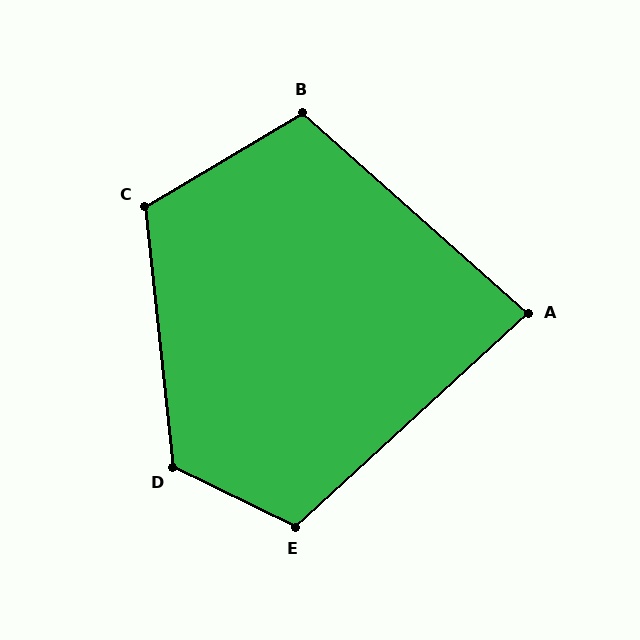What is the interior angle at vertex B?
Approximately 107 degrees (obtuse).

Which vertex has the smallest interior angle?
A, at approximately 84 degrees.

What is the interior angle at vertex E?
Approximately 112 degrees (obtuse).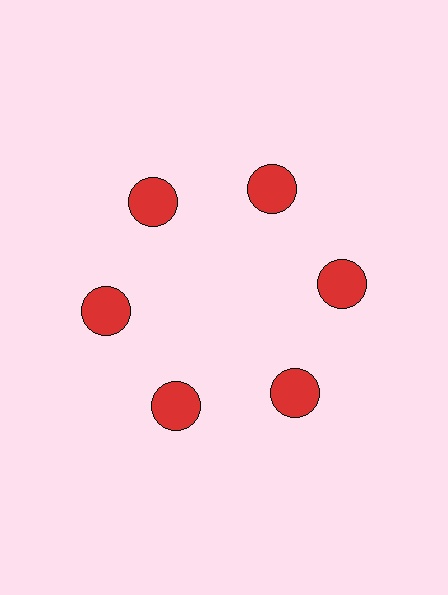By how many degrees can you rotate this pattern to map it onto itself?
The pattern maps onto itself every 60 degrees of rotation.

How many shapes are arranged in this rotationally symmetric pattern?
There are 6 shapes, arranged in 6 groups of 1.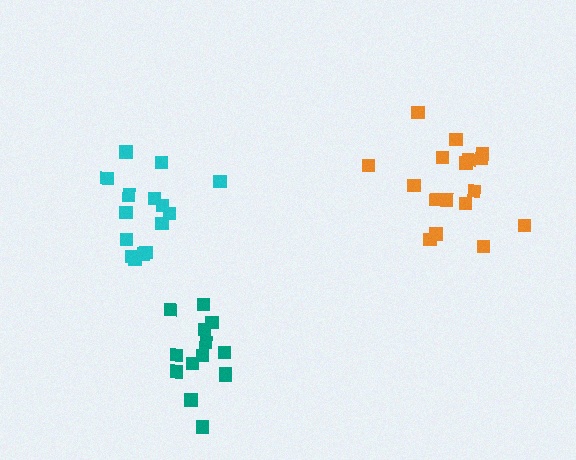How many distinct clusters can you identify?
There are 3 distinct clusters.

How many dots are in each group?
Group 1: 15 dots, Group 2: 17 dots, Group 3: 15 dots (47 total).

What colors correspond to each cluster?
The clusters are colored: cyan, orange, teal.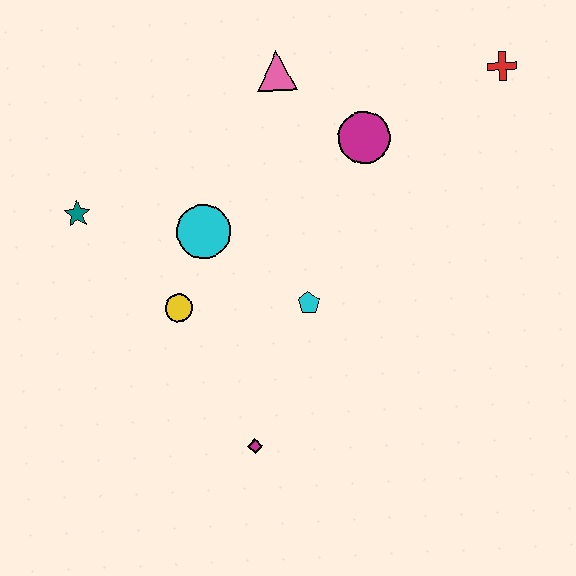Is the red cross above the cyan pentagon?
Yes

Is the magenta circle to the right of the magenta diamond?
Yes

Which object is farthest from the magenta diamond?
The red cross is farthest from the magenta diamond.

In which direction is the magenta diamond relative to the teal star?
The magenta diamond is below the teal star.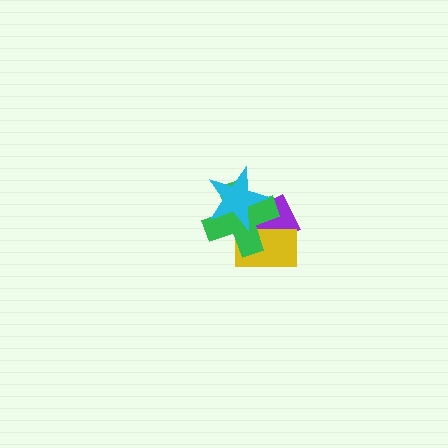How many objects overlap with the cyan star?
3 objects overlap with the cyan star.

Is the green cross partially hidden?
Yes, it is partially covered by another shape.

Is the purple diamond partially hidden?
Yes, it is partially covered by another shape.